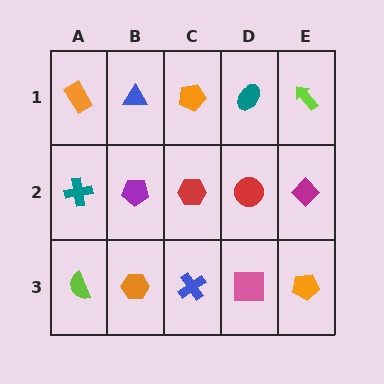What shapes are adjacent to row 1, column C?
A red hexagon (row 2, column C), a blue triangle (row 1, column B), a teal ellipse (row 1, column D).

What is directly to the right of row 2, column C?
A red circle.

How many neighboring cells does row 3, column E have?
2.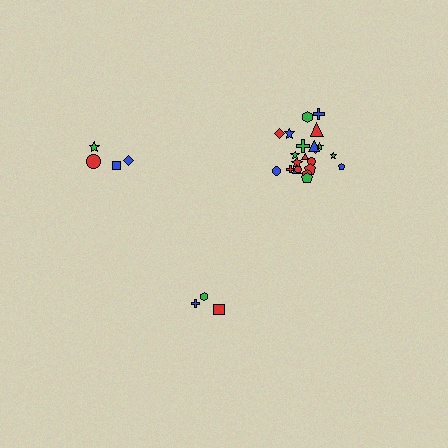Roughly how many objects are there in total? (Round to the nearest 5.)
Roughly 30 objects in total.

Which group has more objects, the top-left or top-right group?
The top-right group.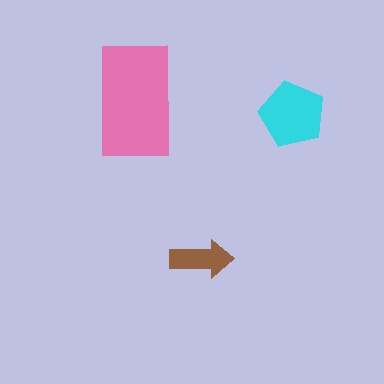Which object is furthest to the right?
The cyan pentagon is rightmost.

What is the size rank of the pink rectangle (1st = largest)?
1st.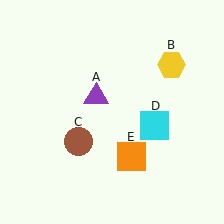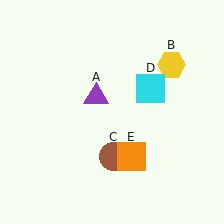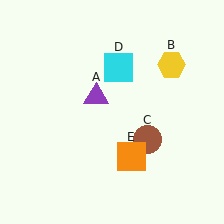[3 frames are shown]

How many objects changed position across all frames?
2 objects changed position: brown circle (object C), cyan square (object D).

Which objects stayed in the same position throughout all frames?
Purple triangle (object A) and yellow hexagon (object B) and orange square (object E) remained stationary.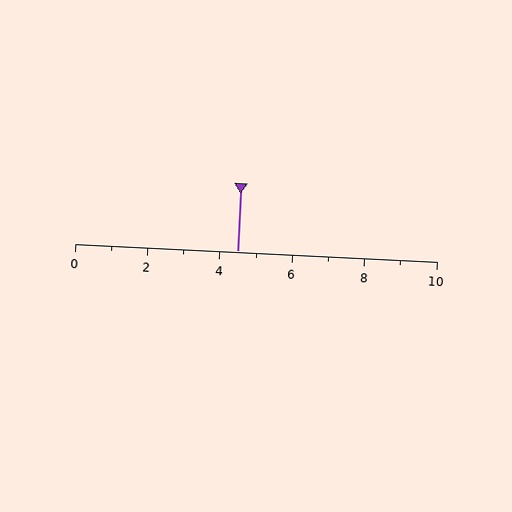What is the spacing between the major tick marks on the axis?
The major ticks are spaced 2 apart.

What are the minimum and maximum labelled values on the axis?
The axis runs from 0 to 10.